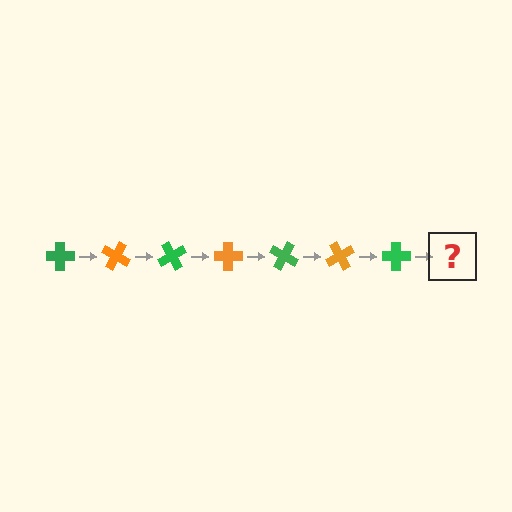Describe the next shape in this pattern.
It should be an orange cross, rotated 210 degrees from the start.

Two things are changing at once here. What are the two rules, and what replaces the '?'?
The two rules are that it rotates 30 degrees each step and the color cycles through green and orange. The '?' should be an orange cross, rotated 210 degrees from the start.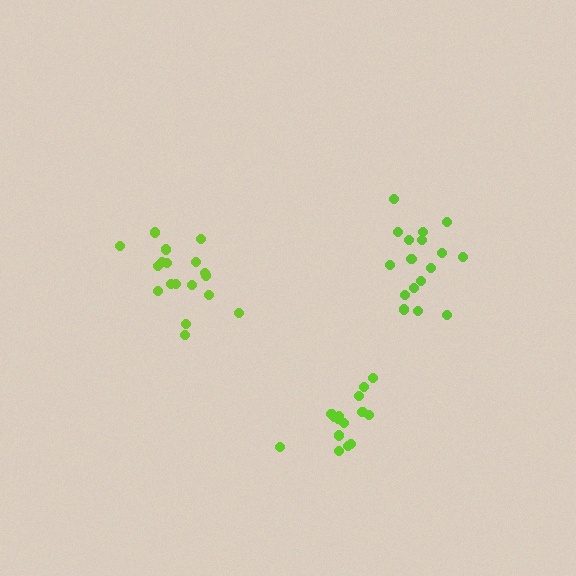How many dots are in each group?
Group 1: 15 dots, Group 2: 18 dots, Group 3: 17 dots (50 total).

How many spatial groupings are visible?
There are 3 spatial groupings.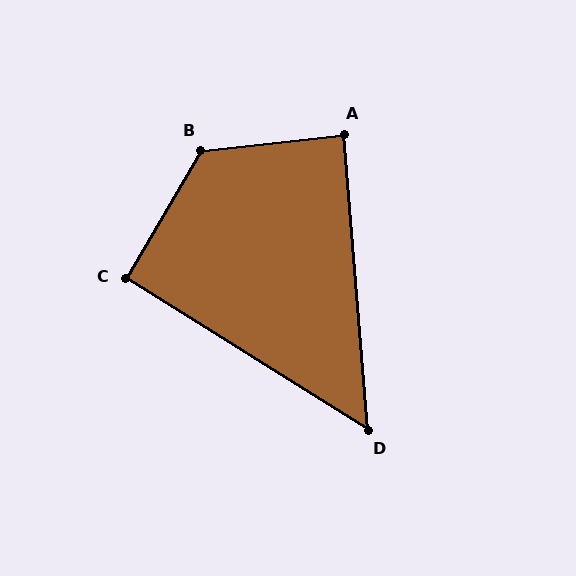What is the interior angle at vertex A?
Approximately 89 degrees (approximately right).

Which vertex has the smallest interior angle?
D, at approximately 53 degrees.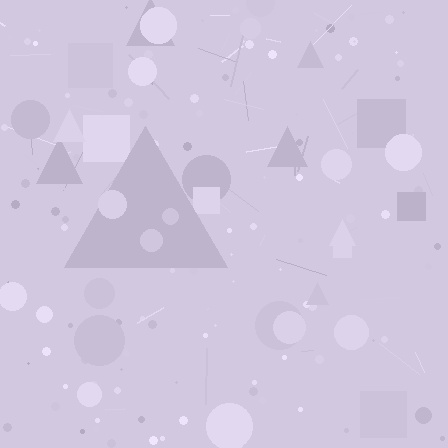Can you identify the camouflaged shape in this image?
The camouflaged shape is a triangle.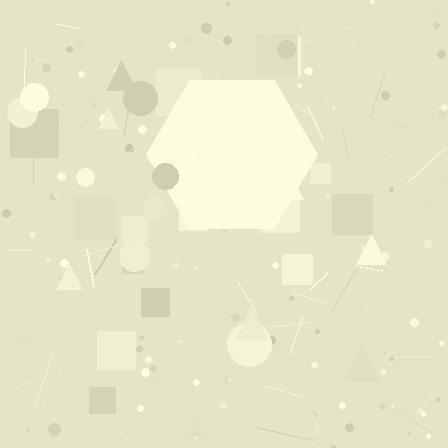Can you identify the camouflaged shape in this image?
The camouflaged shape is a hexagon.